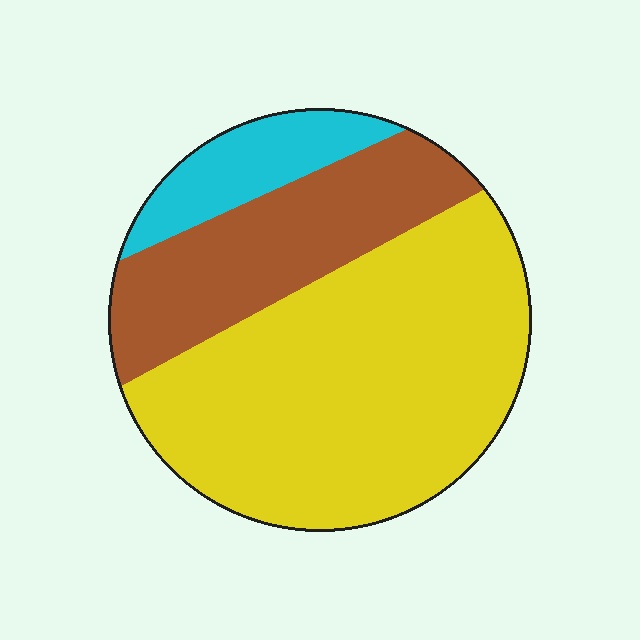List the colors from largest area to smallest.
From largest to smallest: yellow, brown, cyan.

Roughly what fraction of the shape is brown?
Brown covers roughly 25% of the shape.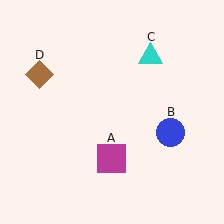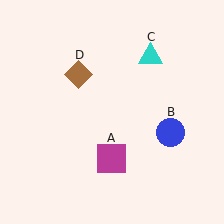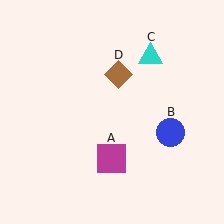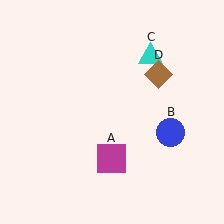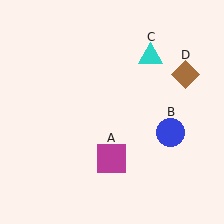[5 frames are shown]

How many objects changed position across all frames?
1 object changed position: brown diamond (object D).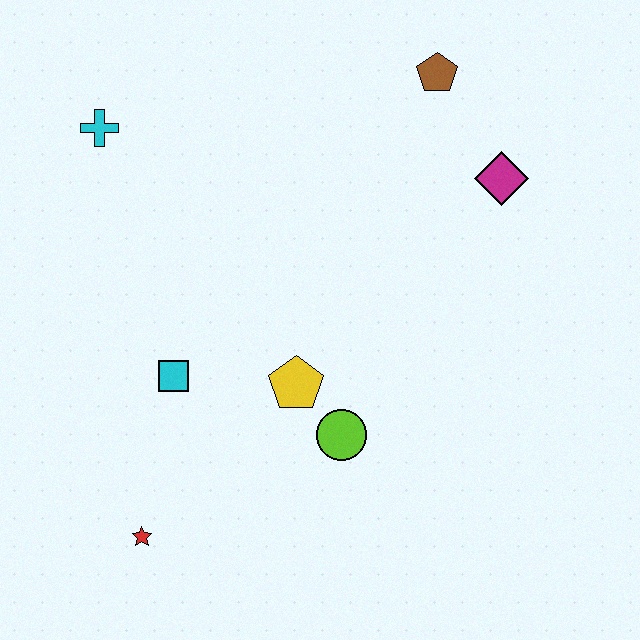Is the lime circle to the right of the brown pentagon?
No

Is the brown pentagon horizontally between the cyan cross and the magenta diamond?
Yes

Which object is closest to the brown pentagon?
The magenta diamond is closest to the brown pentagon.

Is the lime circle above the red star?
Yes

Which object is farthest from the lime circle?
The cyan cross is farthest from the lime circle.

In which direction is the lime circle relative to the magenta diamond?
The lime circle is below the magenta diamond.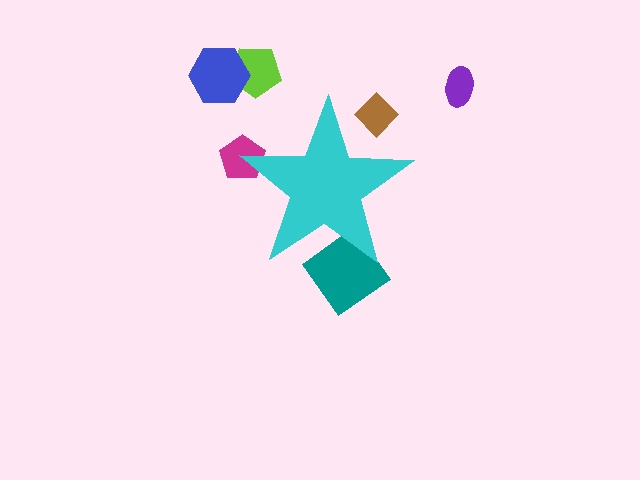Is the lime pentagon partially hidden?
No, the lime pentagon is fully visible.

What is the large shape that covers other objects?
A cyan star.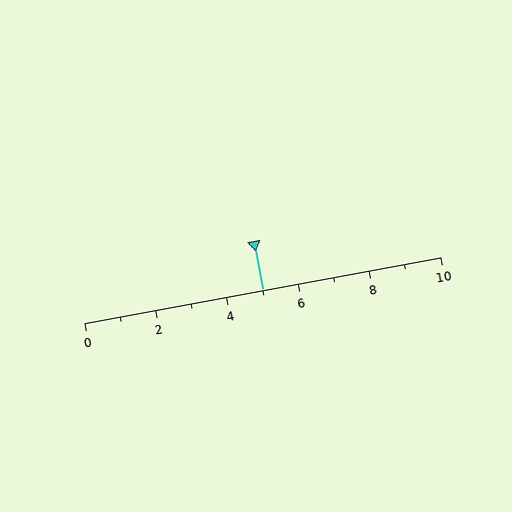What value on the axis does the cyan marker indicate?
The marker indicates approximately 5.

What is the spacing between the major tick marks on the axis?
The major ticks are spaced 2 apart.